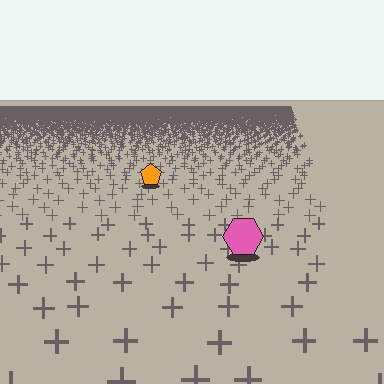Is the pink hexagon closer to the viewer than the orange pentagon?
Yes. The pink hexagon is closer — you can tell from the texture gradient: the ground texture is coarser near it.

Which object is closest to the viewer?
The pink hexagon is closest. The texture marks near it are larger and more spread out.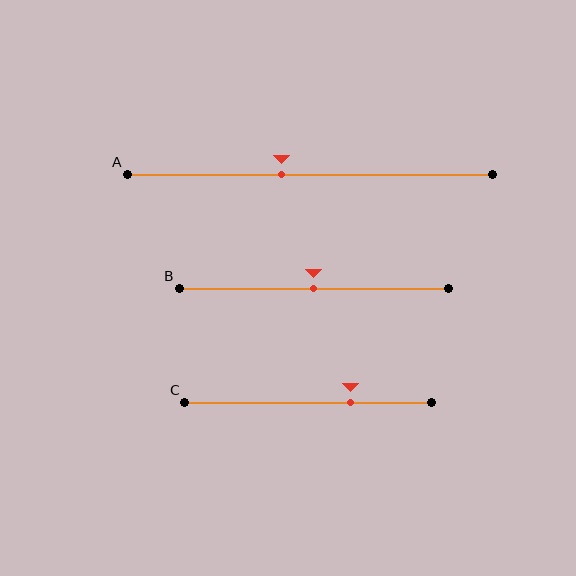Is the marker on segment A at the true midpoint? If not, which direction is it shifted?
No, the marker on segment A is shifted to the left by about 8% of the segment length.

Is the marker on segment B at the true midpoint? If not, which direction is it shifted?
Yes, the marker on segment B is at the true midpoint.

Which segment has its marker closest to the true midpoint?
Segment B has its marker closest to the true midpoint.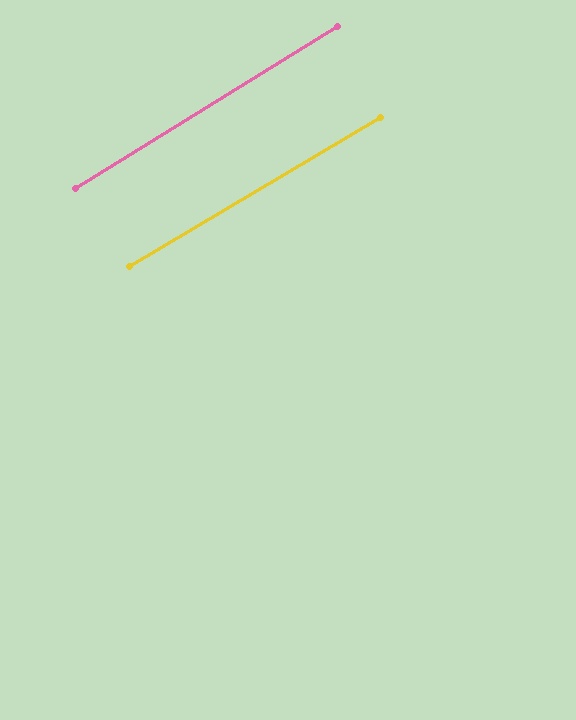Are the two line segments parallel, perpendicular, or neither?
Parallel — their directions differ by only 1.2°.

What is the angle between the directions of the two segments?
Approximately 1 degree.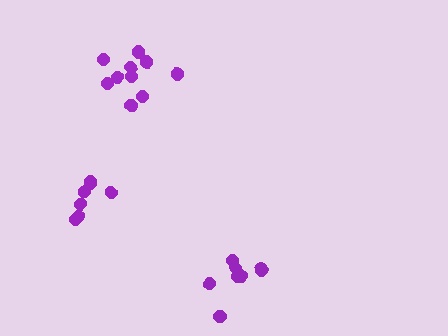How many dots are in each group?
Group 1: 10 dots, Group 2: 8 dots, Group 3: 7 dots (25 total).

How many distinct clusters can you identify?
There are 3 distinct clusters.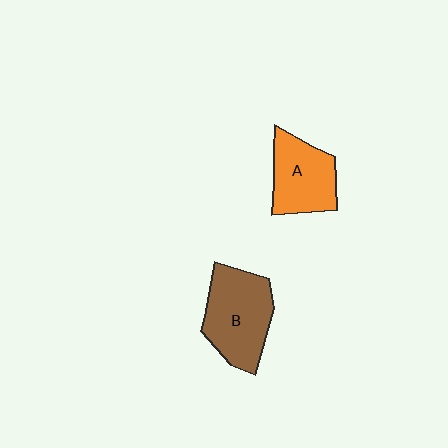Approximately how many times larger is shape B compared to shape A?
Approximately 1.3 times.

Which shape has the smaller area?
Shape A (orange).